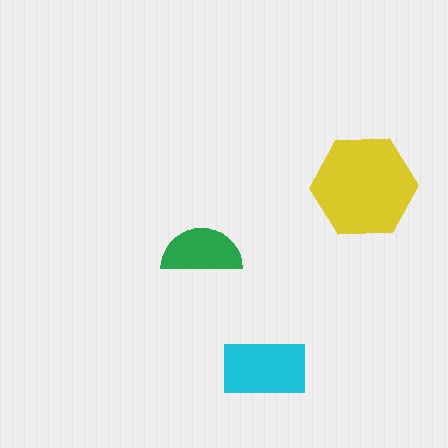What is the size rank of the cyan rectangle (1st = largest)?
2nd.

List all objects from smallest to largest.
The green semicircle, the cyan rectangle, the yellow hexagon.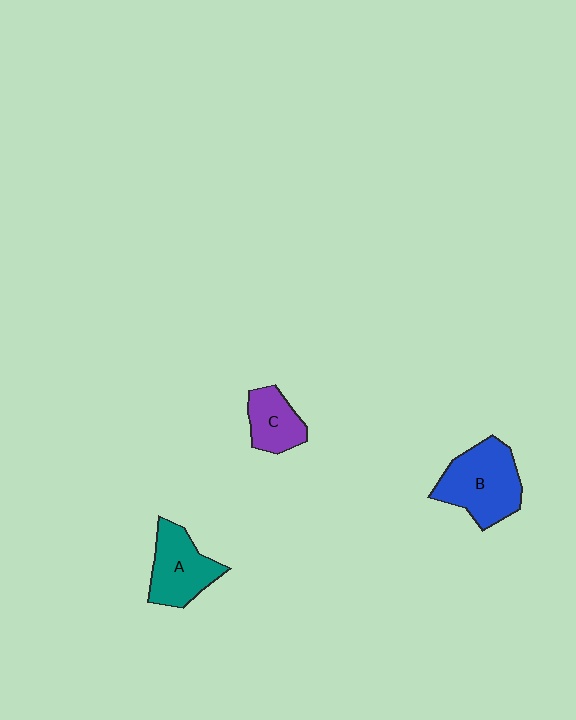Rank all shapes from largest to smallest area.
From largest to smallest: B (blue), A (teal), C (purple).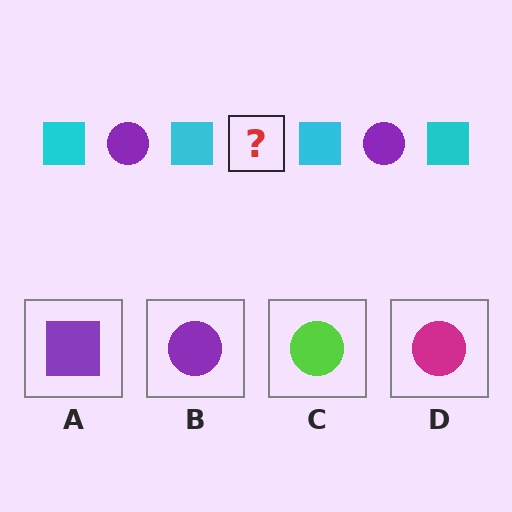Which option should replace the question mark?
Option B.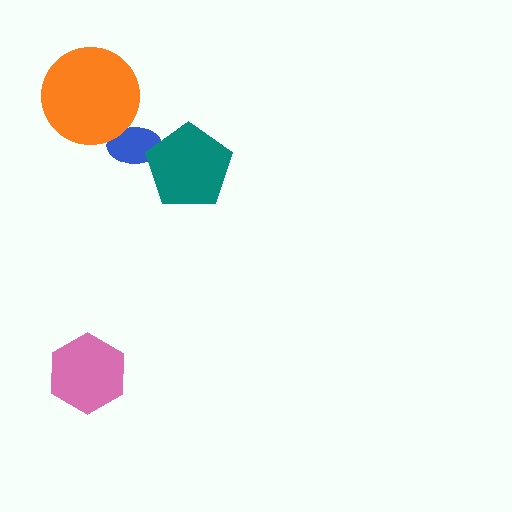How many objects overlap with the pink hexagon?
0 objects overlap with the pink hexagon.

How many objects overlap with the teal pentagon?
1 object overlaps with the teal pentagon.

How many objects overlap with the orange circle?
1 object overlaps with the orange circle.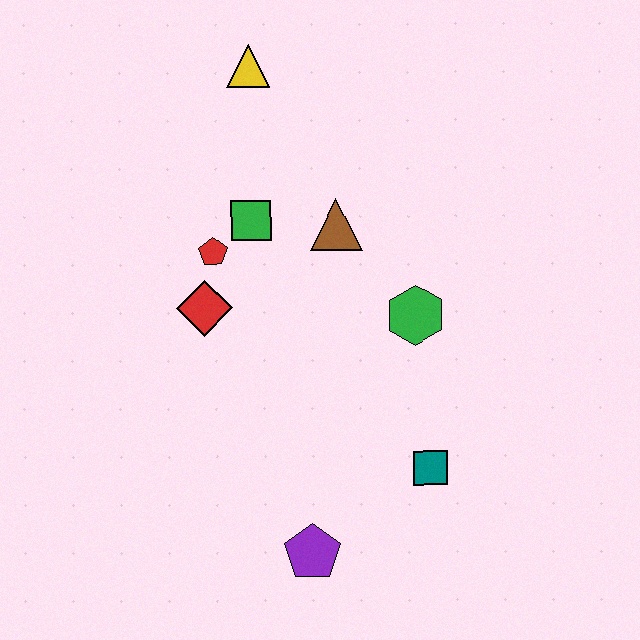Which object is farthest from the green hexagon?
The yellow triangle is farthest from the green hexagon.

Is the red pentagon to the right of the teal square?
No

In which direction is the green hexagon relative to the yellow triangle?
The green hexagon is below the yellow triangle.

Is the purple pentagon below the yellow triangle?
Yes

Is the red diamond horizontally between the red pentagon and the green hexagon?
No